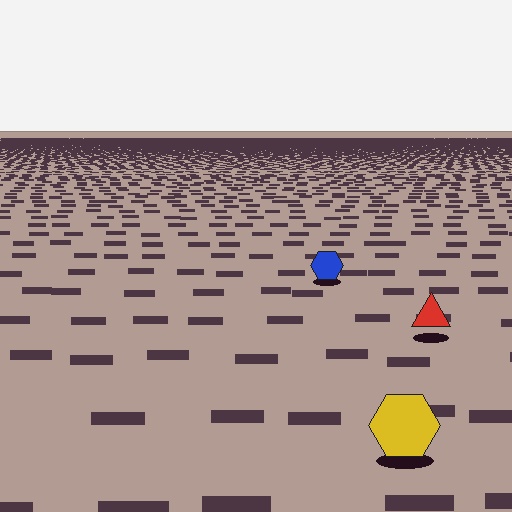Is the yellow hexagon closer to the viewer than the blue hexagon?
Yes. The yellow hexagon is closer — you can tell from the texture gradient: the ground texture is coarser near it.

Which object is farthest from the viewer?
The blue hexagon is farthest from the viewer. It appears smaller and the ground texture around it is denser.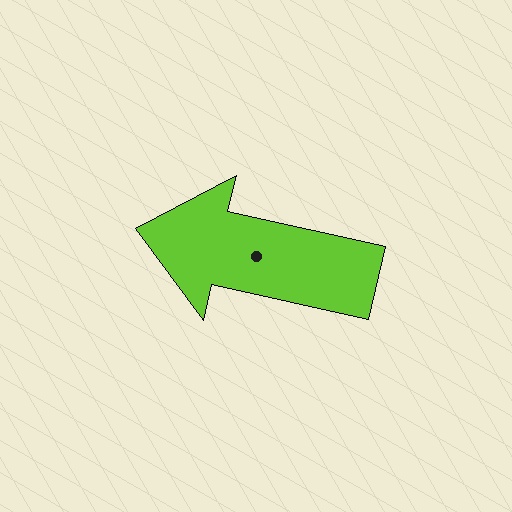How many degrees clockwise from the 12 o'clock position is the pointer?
Approximately 283 degrees.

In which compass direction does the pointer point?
West.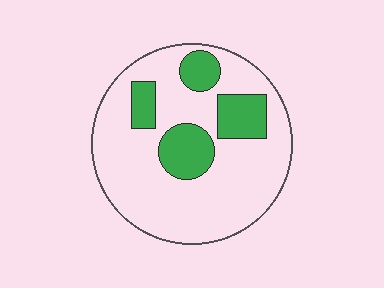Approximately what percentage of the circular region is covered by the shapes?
Approximately 25%.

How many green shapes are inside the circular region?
4.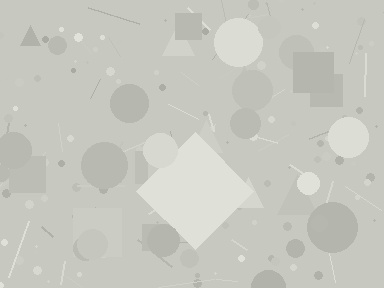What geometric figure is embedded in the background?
A diamond is embedded in the background.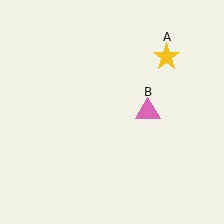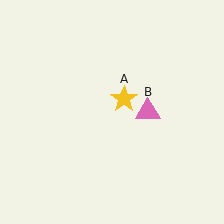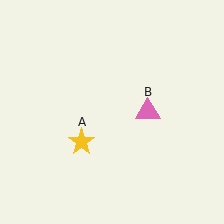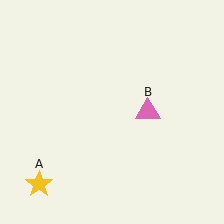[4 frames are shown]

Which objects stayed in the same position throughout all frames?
Pink triangle (object B) remained stationary.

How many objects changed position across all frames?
1 object changed position: yellow star (object A).